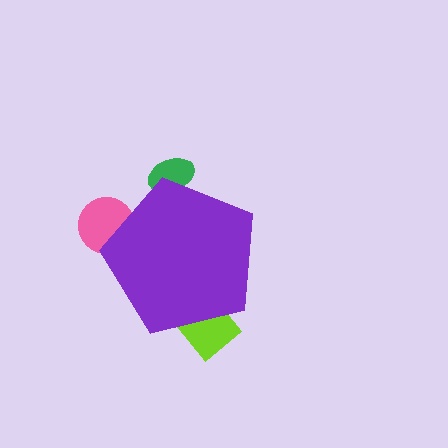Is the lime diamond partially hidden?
Yes, the lime diamond is partially hidden behind the purple pentagon.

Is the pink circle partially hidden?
Yes, the pink circle is partially hidden behind the purple pentagon.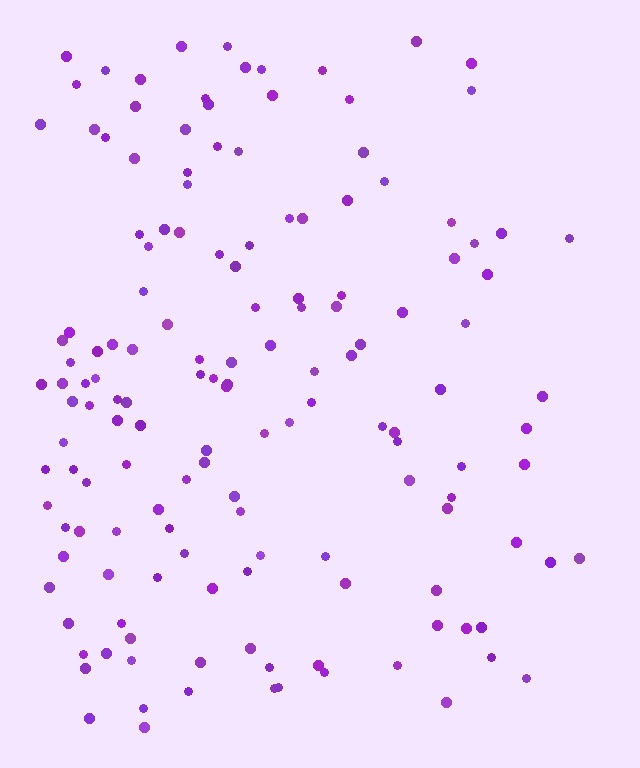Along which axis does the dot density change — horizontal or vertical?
Horizontal.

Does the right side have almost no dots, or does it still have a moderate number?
Still a moderate number, just noticeably fewer than the left.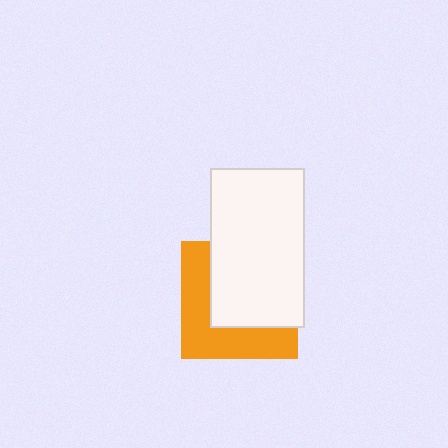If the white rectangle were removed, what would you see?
You would see the complete orange square.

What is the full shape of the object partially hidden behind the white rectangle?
The partially hidden object is an orange square.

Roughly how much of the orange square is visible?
A small part of it is visible (roughly 45%).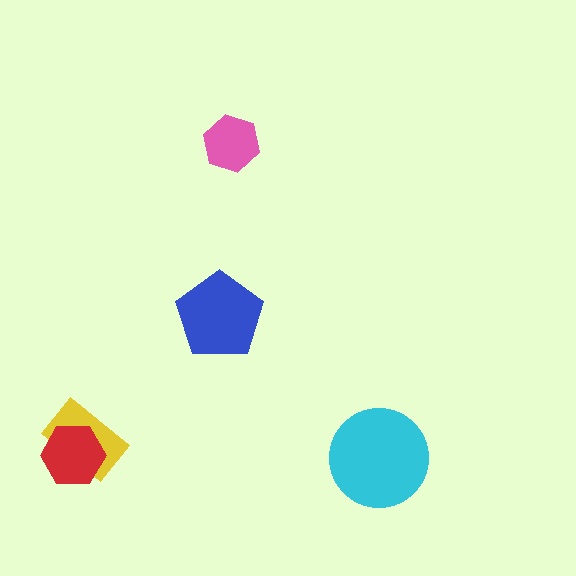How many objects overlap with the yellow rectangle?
1 object overlaps with the yellow rectangle.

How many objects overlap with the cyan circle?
0 objects overlap with the cyan circle.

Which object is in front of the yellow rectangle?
The red hexagon is in front of the yellow rectangle.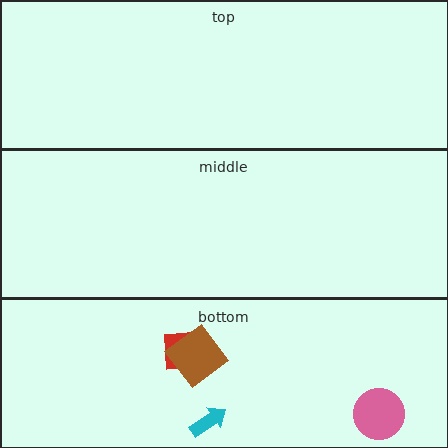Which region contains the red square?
The bottom region.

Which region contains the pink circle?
The bottom region.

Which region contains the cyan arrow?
The bottom region.